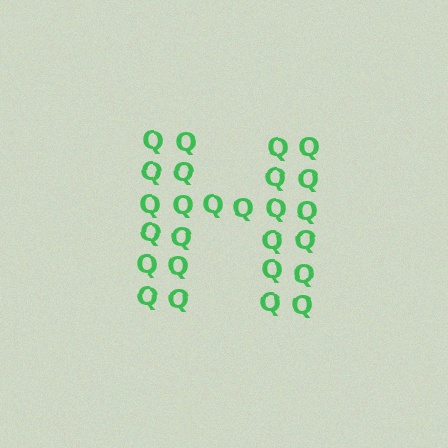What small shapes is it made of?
It is made of small letter Q's.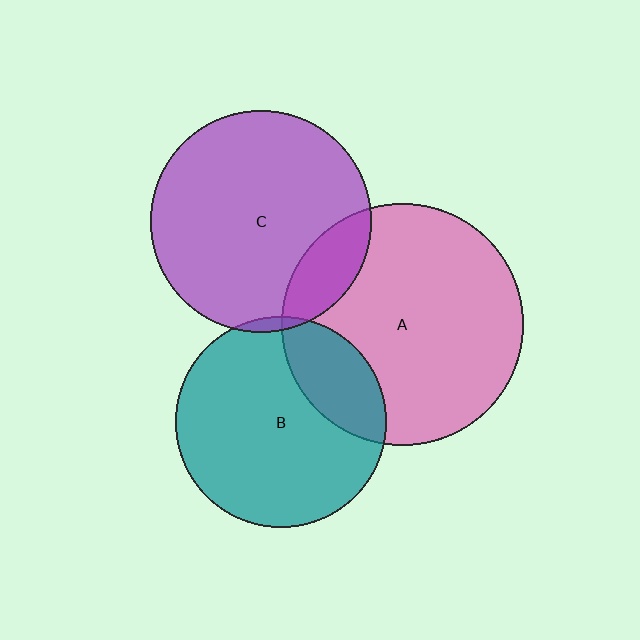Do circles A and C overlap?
Yes.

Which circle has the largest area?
Circle A (pink).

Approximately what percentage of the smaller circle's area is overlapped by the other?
Approximately 15%.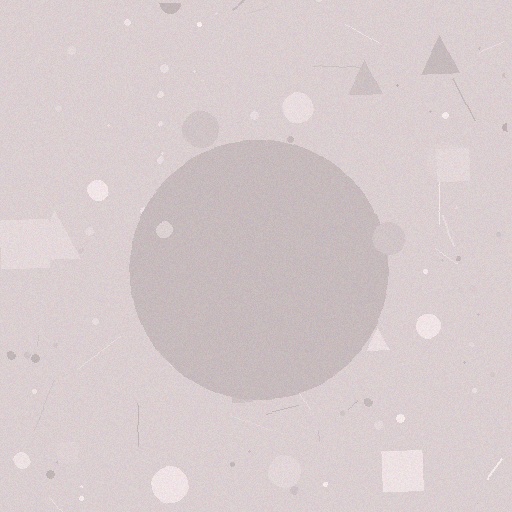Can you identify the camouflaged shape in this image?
The camouflaged shape is a circle.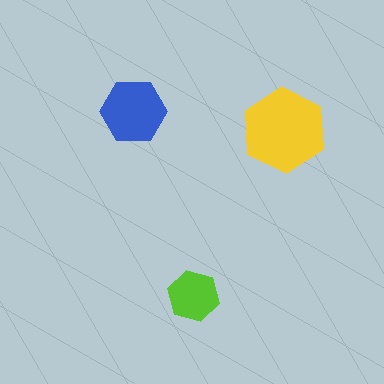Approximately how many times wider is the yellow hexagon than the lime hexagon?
About 1.5 times wider.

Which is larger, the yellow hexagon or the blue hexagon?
The yellow one.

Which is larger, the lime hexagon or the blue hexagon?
The blue one.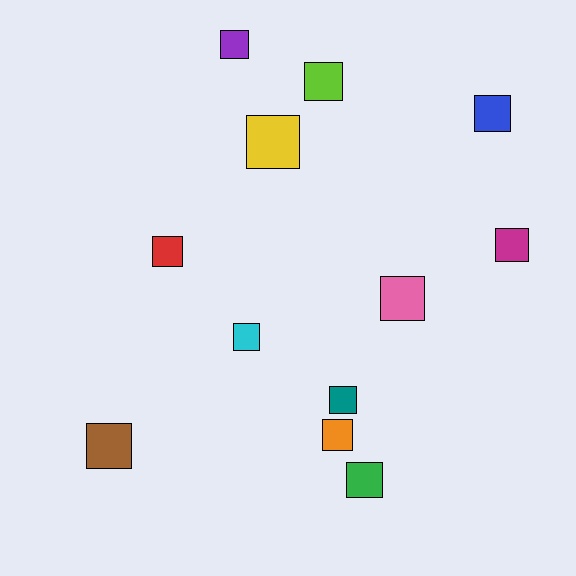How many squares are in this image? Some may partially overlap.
There are 12 squares.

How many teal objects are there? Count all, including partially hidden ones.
There is 1 teal object.